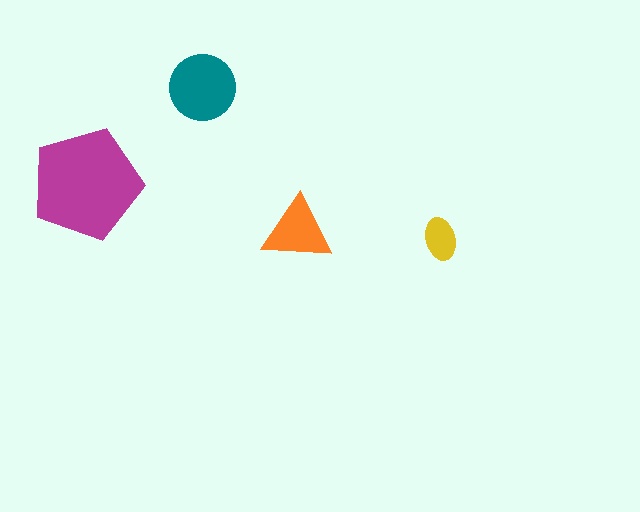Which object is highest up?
The teal circle is topmost.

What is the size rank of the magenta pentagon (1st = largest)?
1st.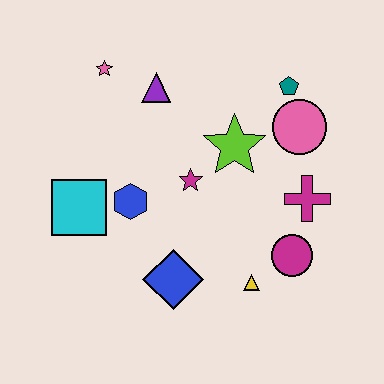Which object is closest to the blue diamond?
The yellow triangle is closest to the blue diamond.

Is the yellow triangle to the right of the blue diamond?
Yes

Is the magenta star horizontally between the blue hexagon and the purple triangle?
No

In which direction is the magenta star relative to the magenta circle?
The magenta star is to the left of the magenta circle.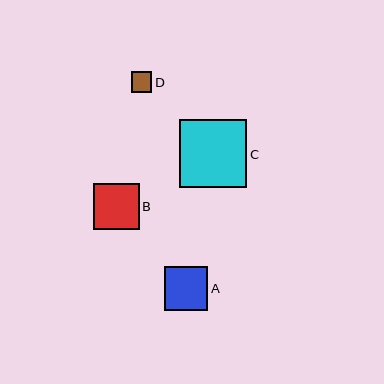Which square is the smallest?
Square D is the smallest with a size of approximately 20 pixels.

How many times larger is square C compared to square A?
Square C is approximately 1.6 times the size of square A.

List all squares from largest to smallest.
From largest to smallest: C, B, A, D.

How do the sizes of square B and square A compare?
Square B and square A are approximately the same size.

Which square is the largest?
Square C is the largest with a size of approximately 68 pixels.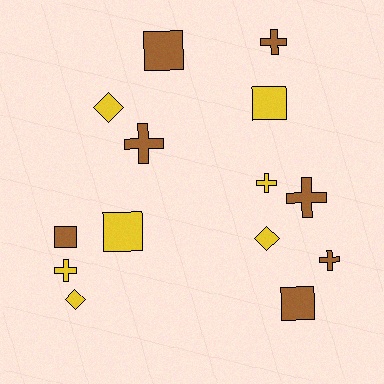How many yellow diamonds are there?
There are 3 yellow diamonds.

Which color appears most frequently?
Brown, with 7 objects.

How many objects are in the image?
There are 14 objects.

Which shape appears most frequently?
Cross, with 6 objects.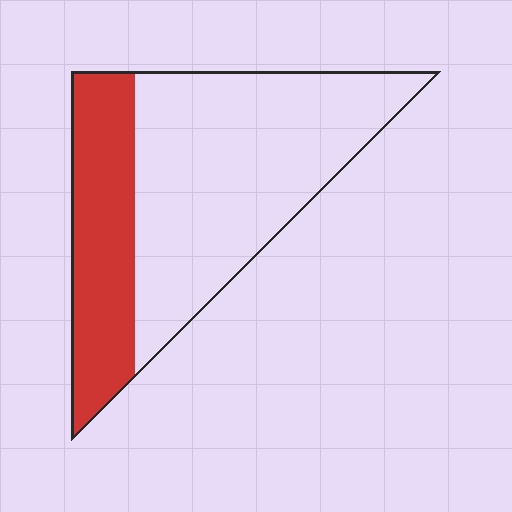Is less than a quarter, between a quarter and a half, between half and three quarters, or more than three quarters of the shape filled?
Between a quarter and a half.